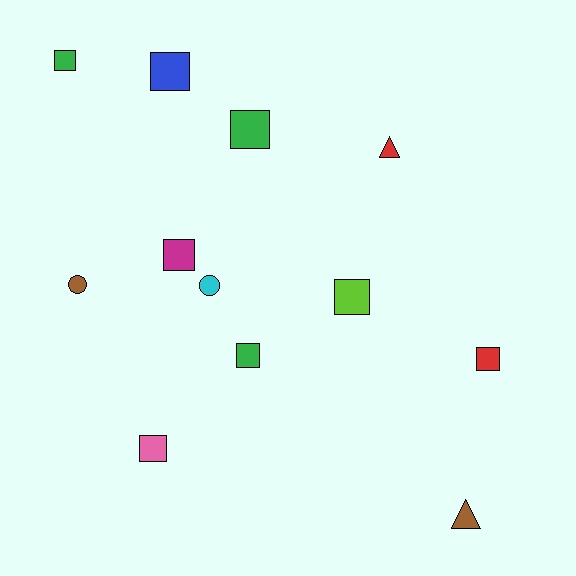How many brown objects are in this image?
There are 2 brown objects.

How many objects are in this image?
There are 12 objects.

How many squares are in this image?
There are 8 squares.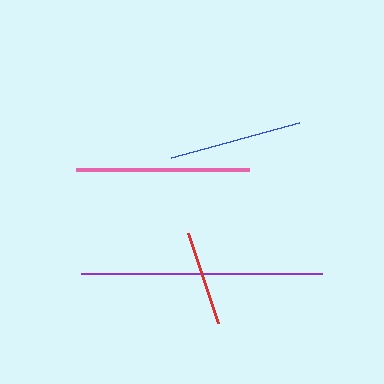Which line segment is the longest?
The purple line is the longest at approximately 240 pixels.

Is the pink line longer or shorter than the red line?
The pink line is longer than the red line.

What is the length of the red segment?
The red segment is approximately 95 pixels long.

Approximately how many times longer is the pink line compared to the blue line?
The pink line is approximately 1.3 times the length of the blue line.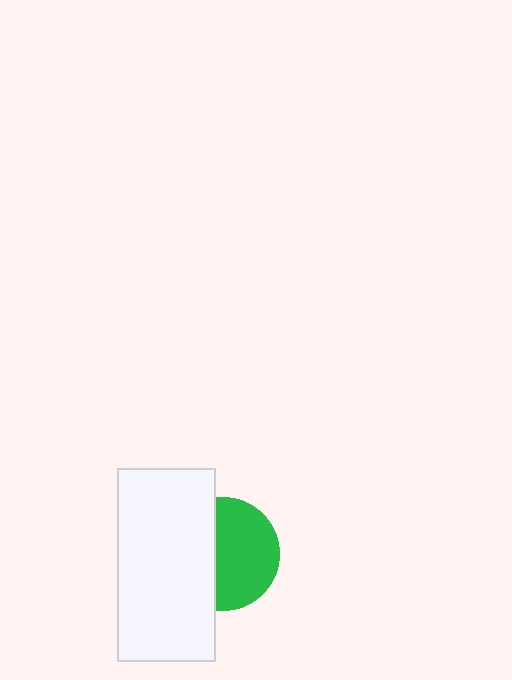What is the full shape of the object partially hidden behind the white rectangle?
The partially hidden object is a green circle.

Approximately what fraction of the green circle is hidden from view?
Roughly 42% of the green circle is hidden behind the white rectangle.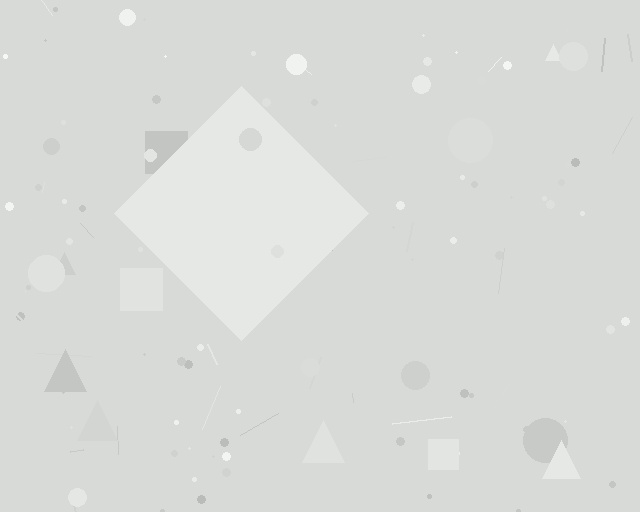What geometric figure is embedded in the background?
A diamond is embedded in the background.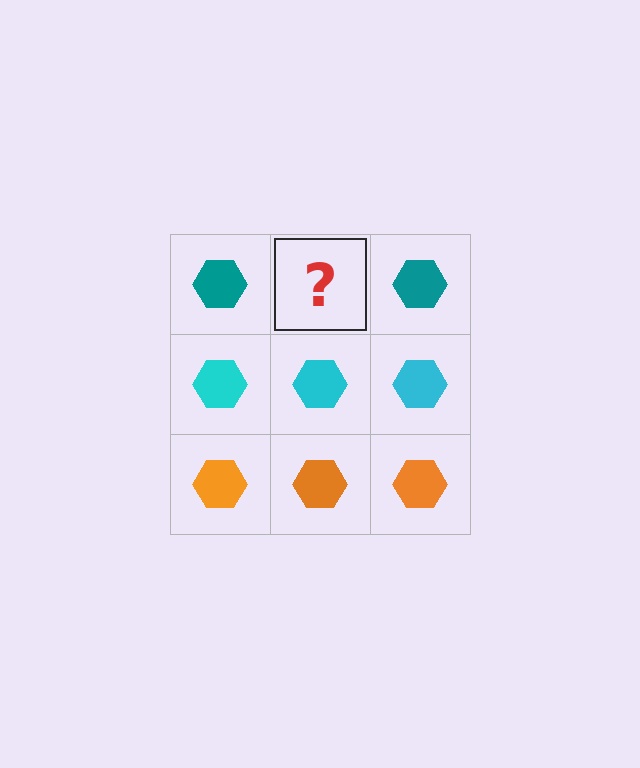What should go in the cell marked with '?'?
The missing cell should contain a teal hexagon.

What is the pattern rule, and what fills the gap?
The rule is that each row has a consistent color. The gap should be filled with a teal hexagon.